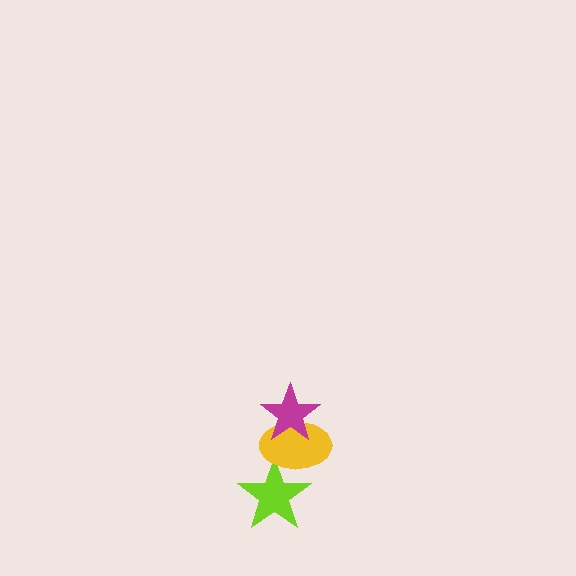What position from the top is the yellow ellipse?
The yellow ellipse is 2nd from the top.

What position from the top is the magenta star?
The magenta star is 1st from the top.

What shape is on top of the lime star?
The yellow ellipse is on top of the lime star.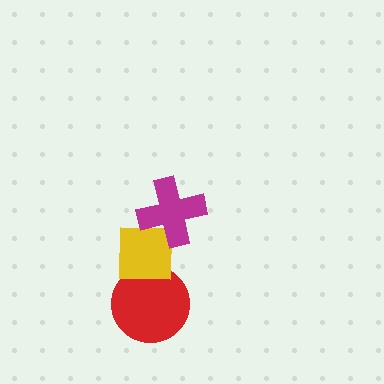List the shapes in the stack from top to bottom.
From top to bottom: the magenta cross, the yellow square, the red circle.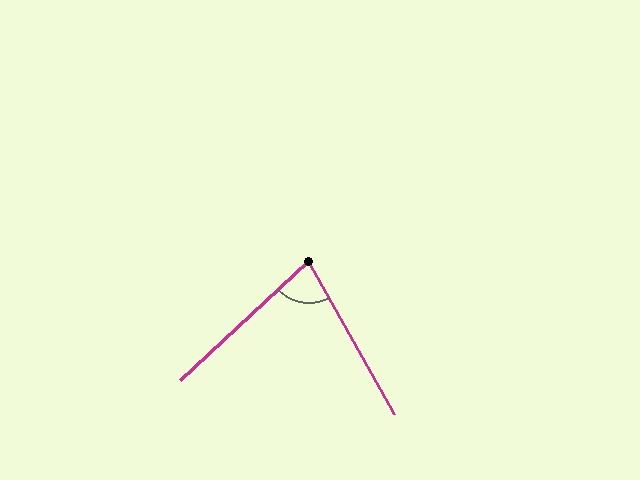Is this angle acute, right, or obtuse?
It is acute.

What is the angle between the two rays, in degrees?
Approximately 76 degrees.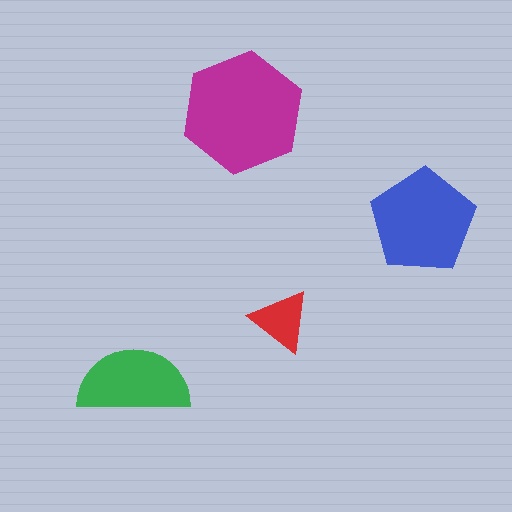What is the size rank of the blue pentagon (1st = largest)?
2nd.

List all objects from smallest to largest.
The red triangle, the green semicircle, the blue pentagon, the magenta hexagon.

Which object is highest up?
The magenta hexagon is topmost.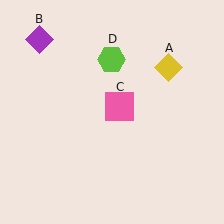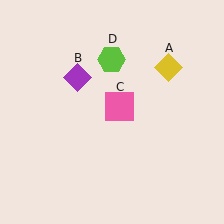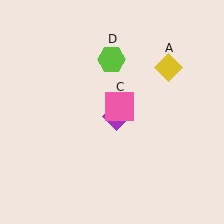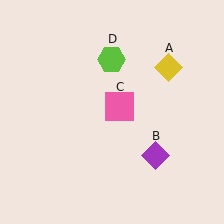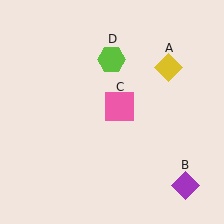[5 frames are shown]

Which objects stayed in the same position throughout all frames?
Yellow diamond (object A) and pink square (object C) and lime hexagon (object D) remained stationary.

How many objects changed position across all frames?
1 object changed position: purple diamond (object B).